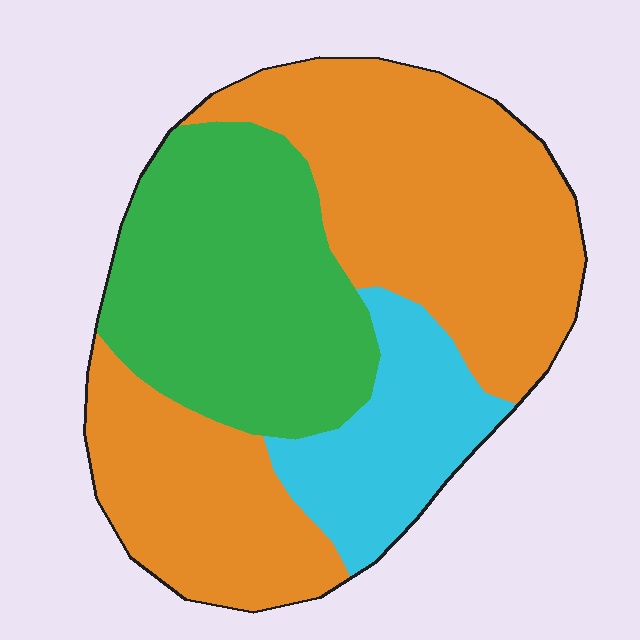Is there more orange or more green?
Orange.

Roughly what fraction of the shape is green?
Green covers around 30% of the shape.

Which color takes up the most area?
Orange, at roughly 55%.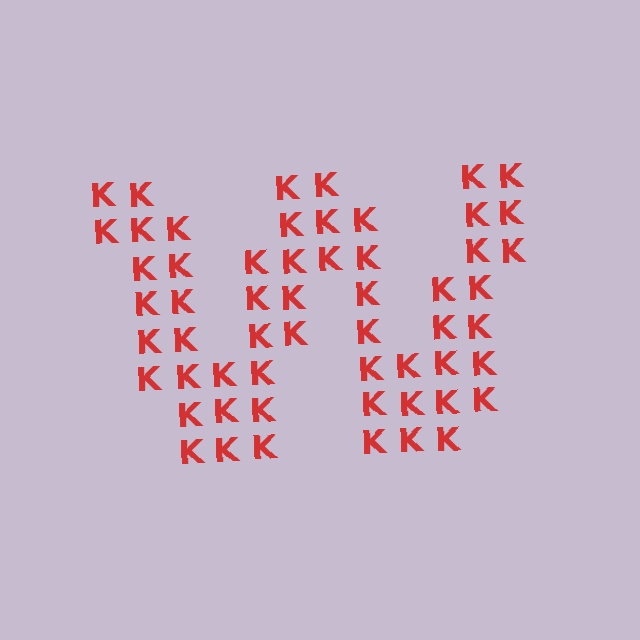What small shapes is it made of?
It is made of small letter K's.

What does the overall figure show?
The overall figure shows the letter W.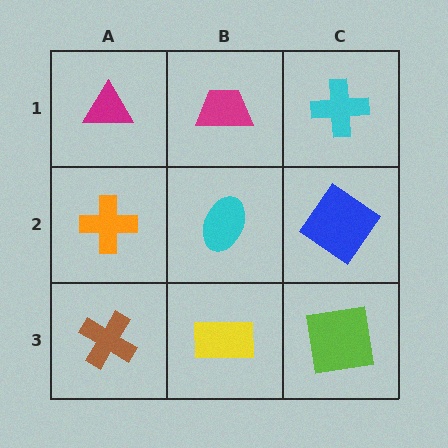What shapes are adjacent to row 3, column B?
A cyan ellipse (row 2, column B), a brown cross (row 3, column A), a lime square (row 3, column C).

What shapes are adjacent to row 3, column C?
A blue diamond (row 2, column C), a yellow rectangle (row 3, column B).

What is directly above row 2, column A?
A magenta triangle.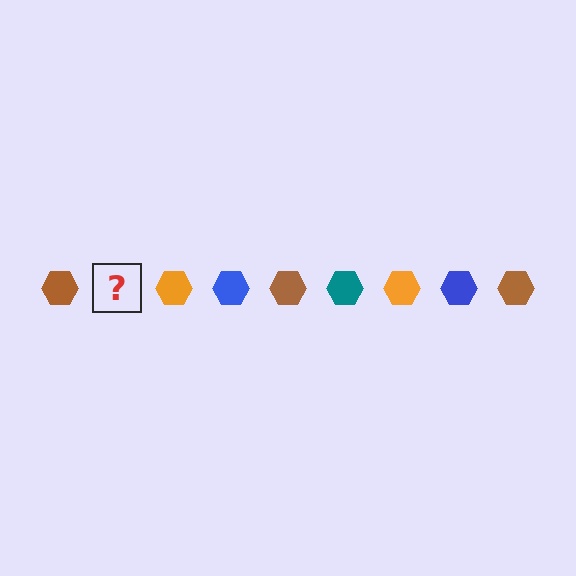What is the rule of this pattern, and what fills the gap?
The rule is that the pattern cycles through brown, teal, orange, blue hexagons. The gap should be filled with a teal hexagon.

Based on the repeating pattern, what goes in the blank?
The blank should be a teal hexagon.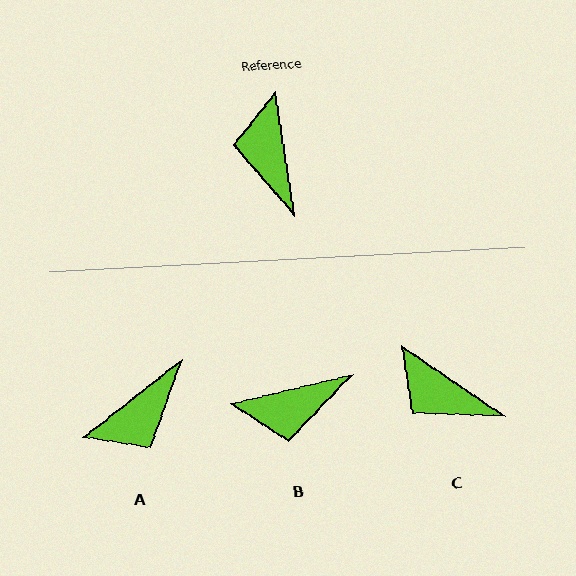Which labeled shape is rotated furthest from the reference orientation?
A, about 120 degrees away.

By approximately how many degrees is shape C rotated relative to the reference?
Approximately 47 degrees counter-clockwise.